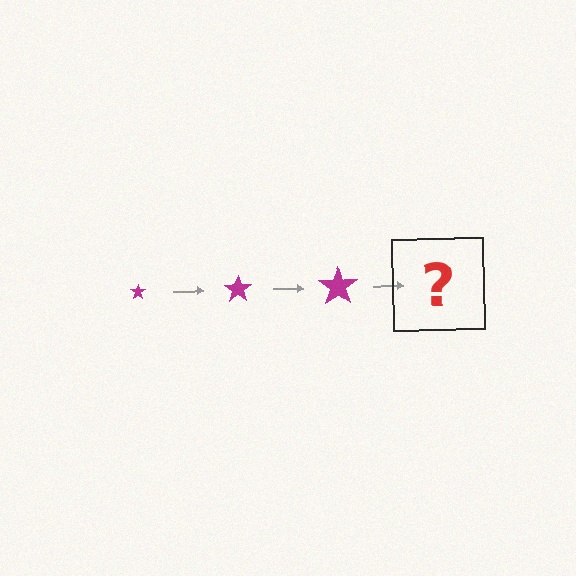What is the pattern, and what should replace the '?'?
The pattern is that the star gets progressively larger each step. The '?' should be a magenta star, larger than the previous one.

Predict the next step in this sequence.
The next step is a magenta star, larger than the previous one.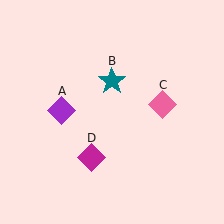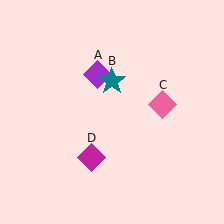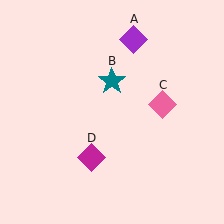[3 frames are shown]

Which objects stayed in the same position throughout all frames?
Teal star (object B) and pink diamond (object C) and magenta diamond (object D) remained stationary.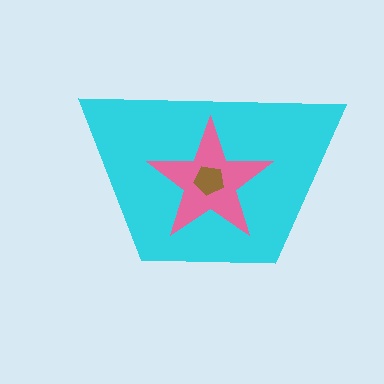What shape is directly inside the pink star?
The brown pentagon.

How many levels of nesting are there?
3.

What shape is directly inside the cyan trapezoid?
The pink star.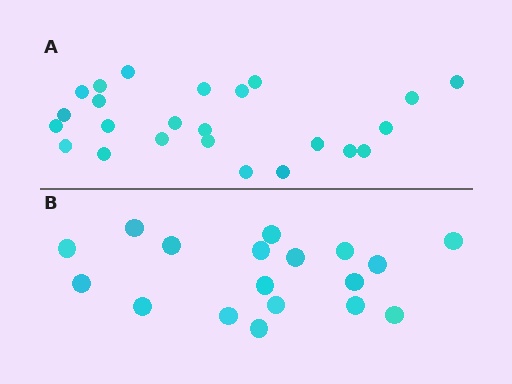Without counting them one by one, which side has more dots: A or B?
Region A (the top region) has more dots.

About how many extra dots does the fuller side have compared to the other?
Region A has about 6 more dots than region B.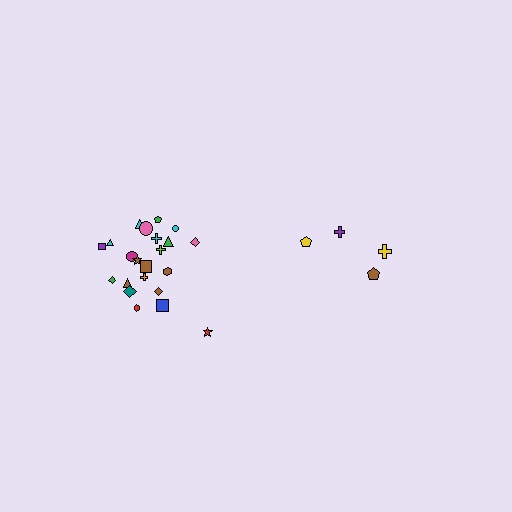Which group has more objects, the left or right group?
The left group.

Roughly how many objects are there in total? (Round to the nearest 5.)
Roughly 25 objects in total.